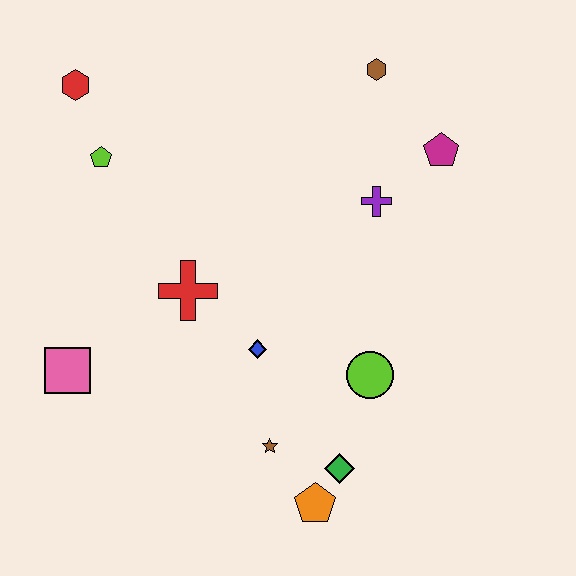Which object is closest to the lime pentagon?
The red hexagon is closest to the lime pentagon.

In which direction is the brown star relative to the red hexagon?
The brown star is below the red hexagon.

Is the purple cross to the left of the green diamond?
No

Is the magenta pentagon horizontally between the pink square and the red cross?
No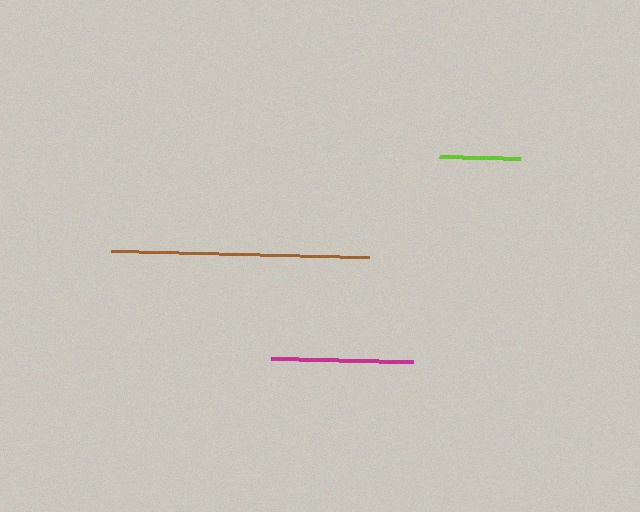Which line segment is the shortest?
The lime line is the shortest at approximately 81 pixels.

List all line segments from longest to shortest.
From longest to shortest: brown, magenta, lime.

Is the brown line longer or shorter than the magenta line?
The brown line is longer than the magenta line.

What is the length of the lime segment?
The lime segment is approximately 81 pixels long.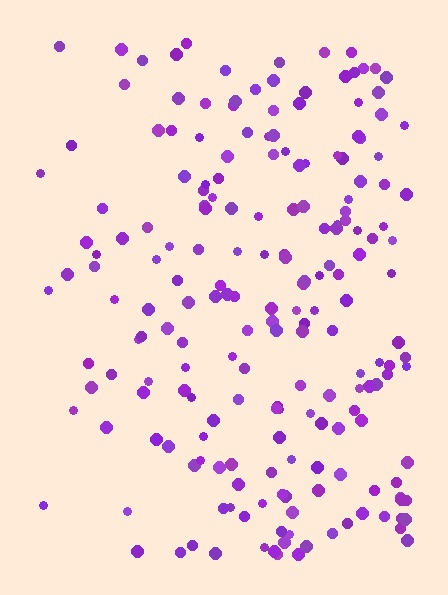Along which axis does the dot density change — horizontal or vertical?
Horizontal.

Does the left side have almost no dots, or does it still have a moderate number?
Still a moderate number, just noticeably fewer than the right.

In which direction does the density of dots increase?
From left to right, with the right side densest.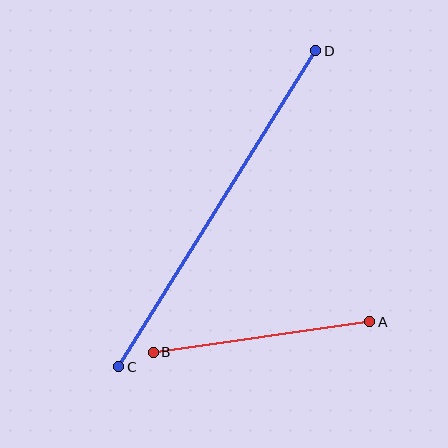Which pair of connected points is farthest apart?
Points C and D are farthest apart.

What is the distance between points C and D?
The distance is approximately 373 pixels.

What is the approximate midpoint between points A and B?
The midpoint is at approximately (261, 337) pixels.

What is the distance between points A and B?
The distance is approximately 218 pixels.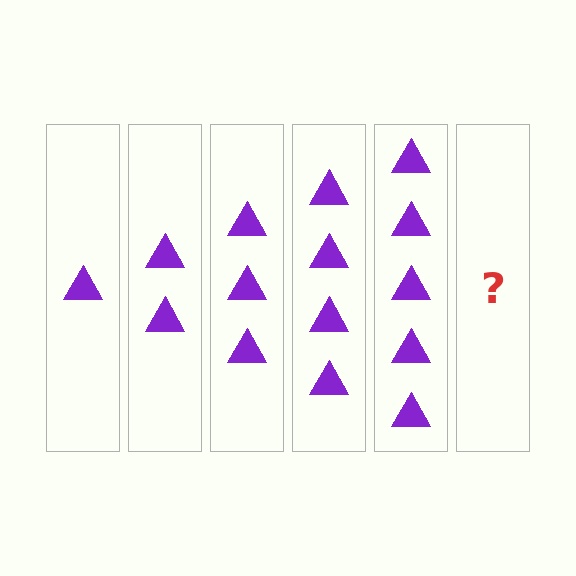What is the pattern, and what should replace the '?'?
The pattern is that each step adds one more triangle. The '?' should be 6 triangles.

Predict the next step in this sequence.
The next step is 6 triangles.